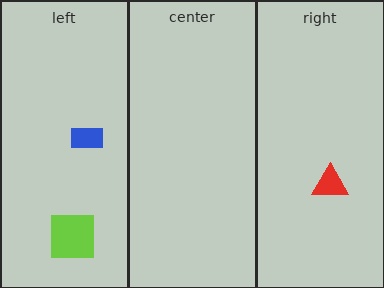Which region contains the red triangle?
The right region.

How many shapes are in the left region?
2.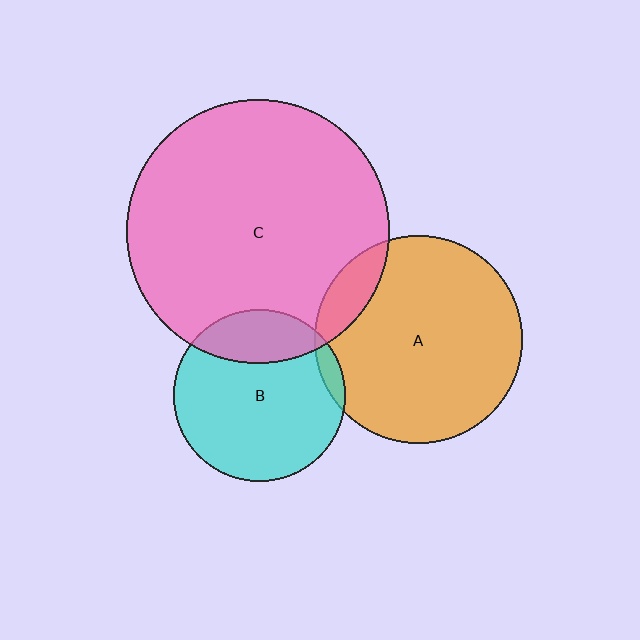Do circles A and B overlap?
Yes.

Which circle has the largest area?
Circle C (pink).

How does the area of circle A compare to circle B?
Approximately 1.5 times.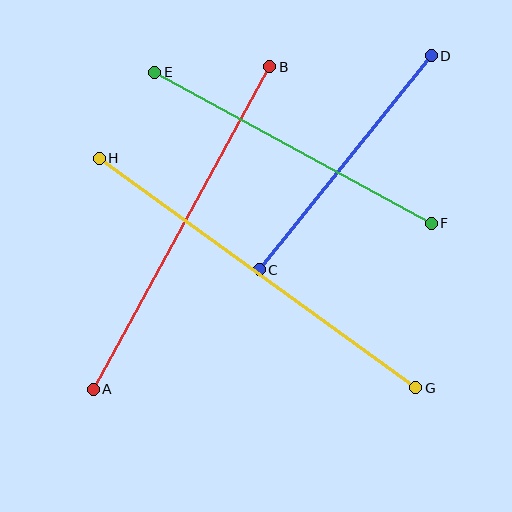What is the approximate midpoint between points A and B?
The midpoint is at approximately (181, 228) pixels.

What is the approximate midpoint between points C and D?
The midpoint is at approximately (345, 163) pixels.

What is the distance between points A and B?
The distance is approximately 367 pixels.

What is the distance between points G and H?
The distance is approximately 391 pixels.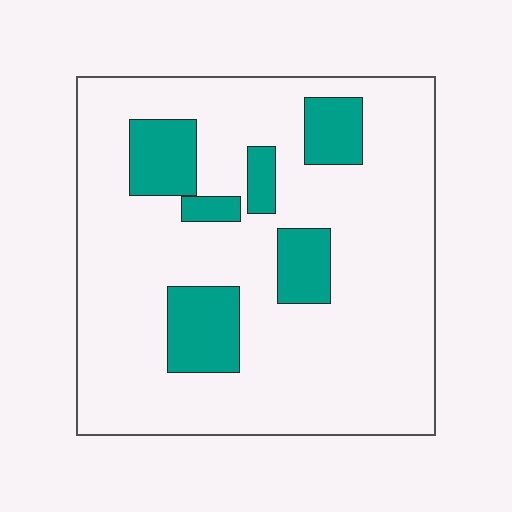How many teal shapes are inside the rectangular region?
6.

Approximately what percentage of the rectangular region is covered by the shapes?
Approximately 20%.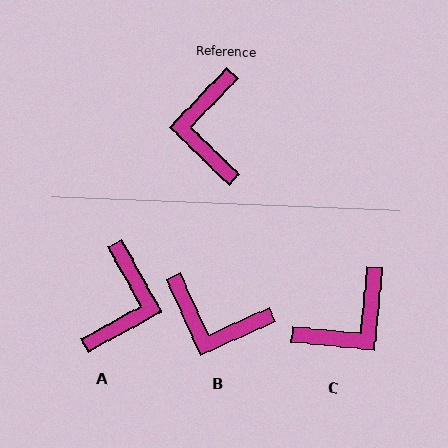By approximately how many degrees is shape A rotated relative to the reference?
Approximately 163 degrees counter-clockwise.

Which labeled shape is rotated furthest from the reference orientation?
A, about 163 degrees away.